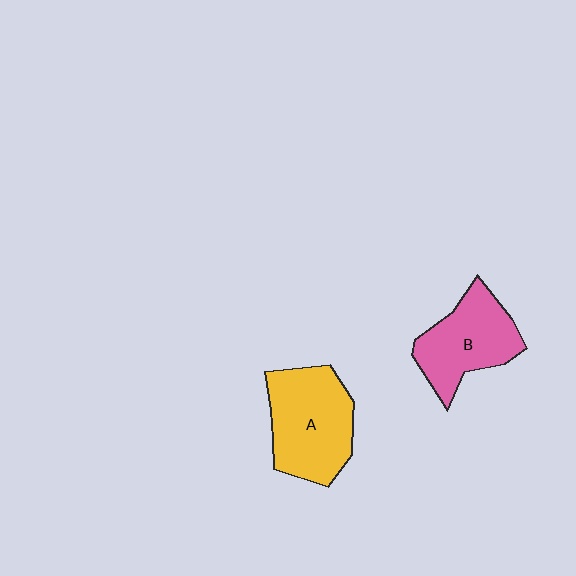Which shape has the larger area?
Shape A (yellow).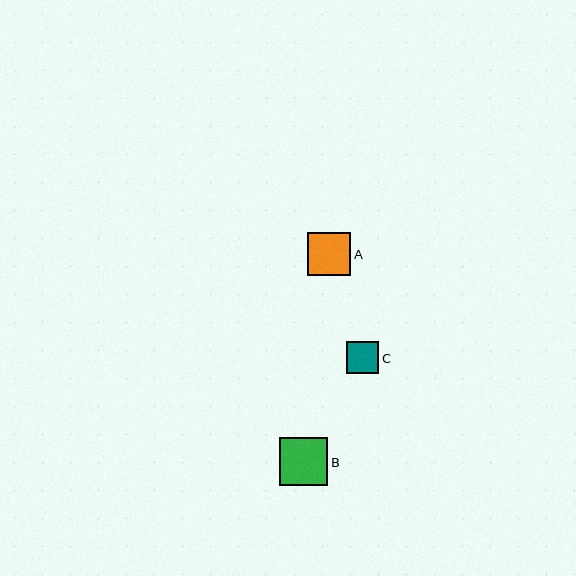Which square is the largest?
Square B is the largest with a size of approximately 49 pixels.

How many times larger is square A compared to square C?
Square A is approximately 1.3 times the size of square C.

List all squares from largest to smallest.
From largest to smallest: B, A, C.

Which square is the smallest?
Square C is the smallest with a size of approximately 32 pixels.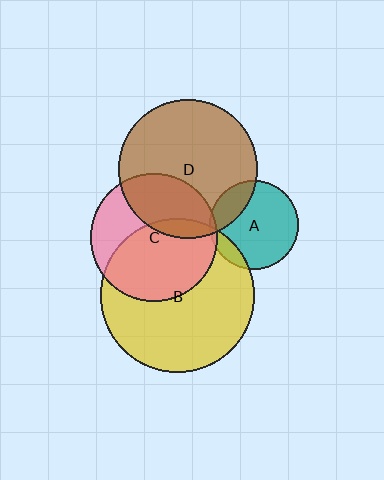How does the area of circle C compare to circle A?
Approximately 2.0 times.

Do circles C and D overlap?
Yes.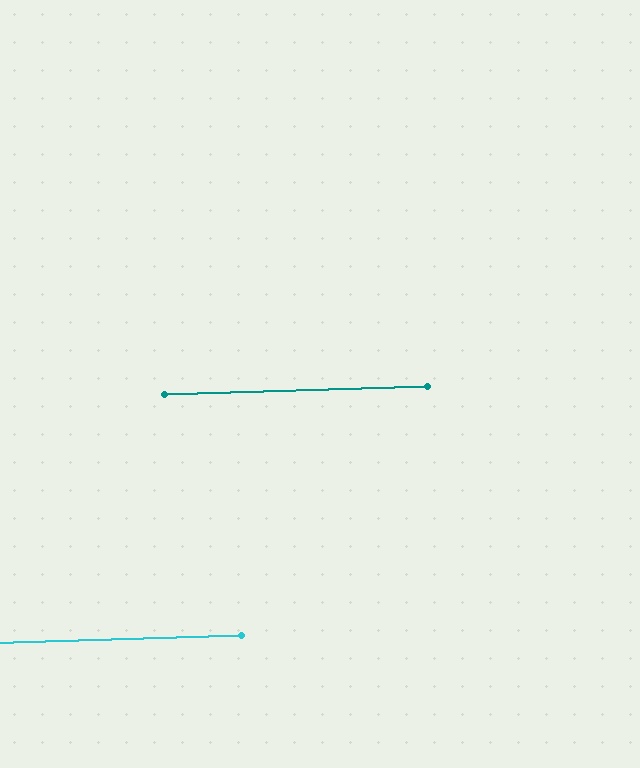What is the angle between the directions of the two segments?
Approximately 0 degrees.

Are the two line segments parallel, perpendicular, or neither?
Parallel — their directions differ by only 0.1°.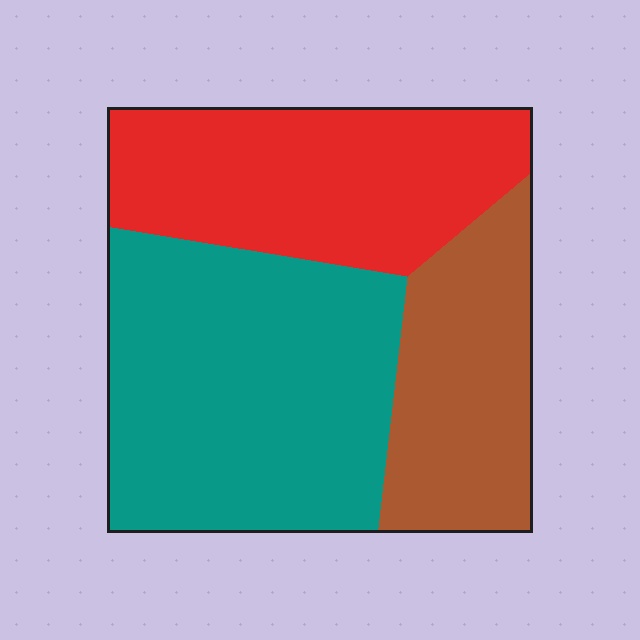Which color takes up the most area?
Teal, at roughly 45%.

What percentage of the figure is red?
Red covers 32% of the figure.